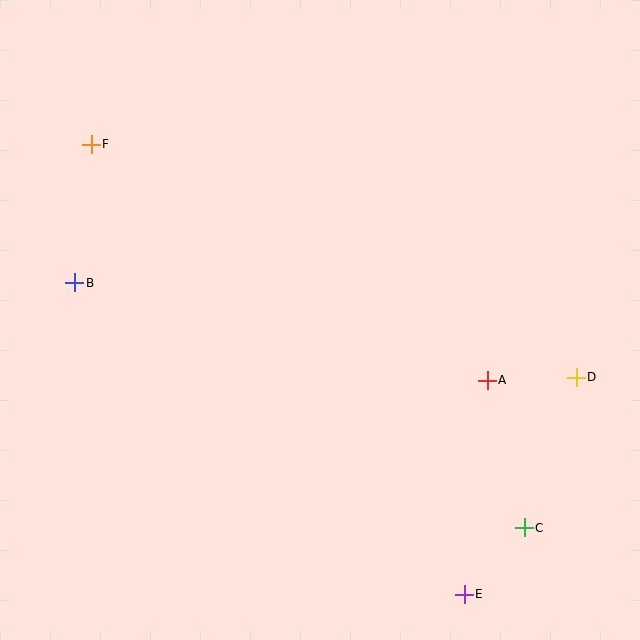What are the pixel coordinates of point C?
Point C is at (524, 528).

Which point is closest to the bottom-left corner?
Point B is closest to the bottom-left corner.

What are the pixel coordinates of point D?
Point D is at (576, 377).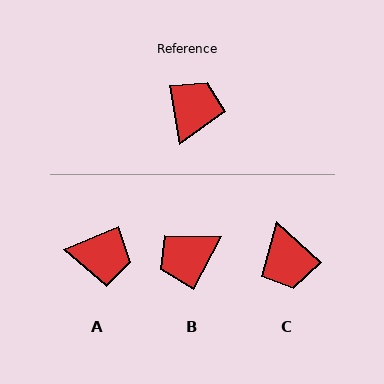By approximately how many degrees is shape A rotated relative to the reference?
Approximately 76 degrees clockwise.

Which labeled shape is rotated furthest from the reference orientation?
B, about 143 degrees away.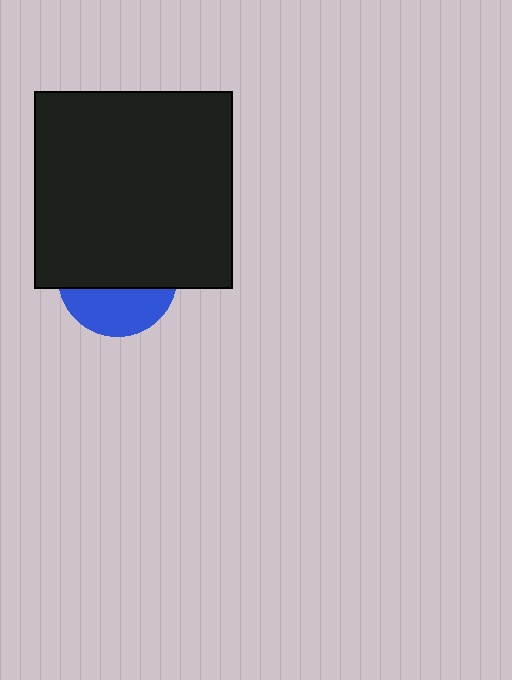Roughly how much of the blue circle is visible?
A small part of it is visible (roughly 37%).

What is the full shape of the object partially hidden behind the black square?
The partially hidden object is a blue circle.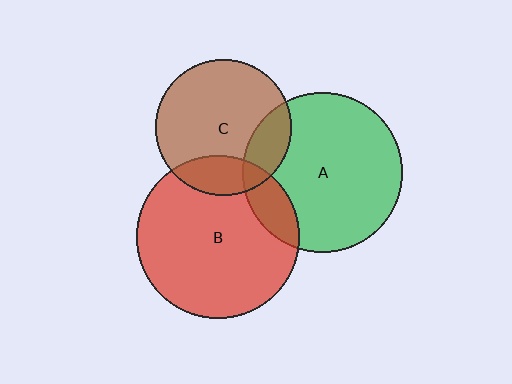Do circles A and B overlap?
Yes.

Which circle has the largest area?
Circle B (red).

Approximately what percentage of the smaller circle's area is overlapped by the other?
Approximately 15%.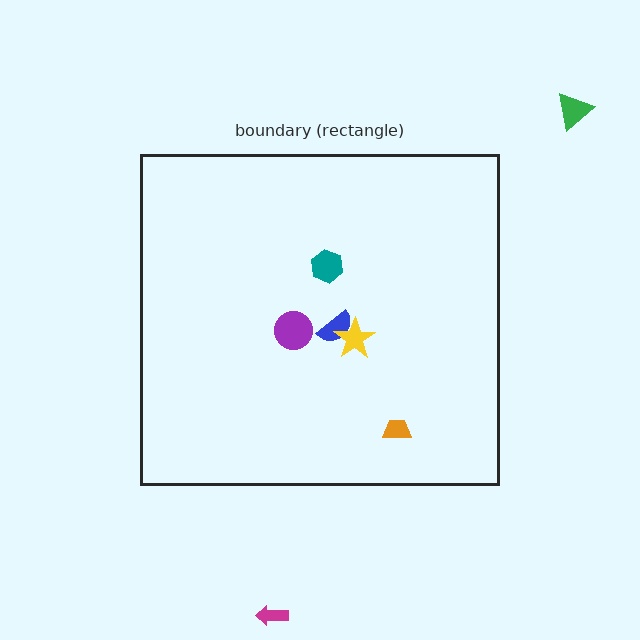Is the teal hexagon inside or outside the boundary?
Inside.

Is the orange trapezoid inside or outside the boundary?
Inside.